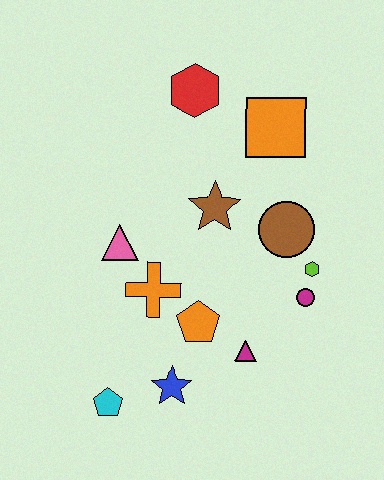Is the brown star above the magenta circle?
Yes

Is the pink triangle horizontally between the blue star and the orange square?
No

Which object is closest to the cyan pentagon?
The blue star is closest to the cyan pentagon.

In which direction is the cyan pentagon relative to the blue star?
The cyan pentagon is to the left of the blue star.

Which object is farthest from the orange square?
The cyan pentagon is farthest from the orange square.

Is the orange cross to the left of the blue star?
Yes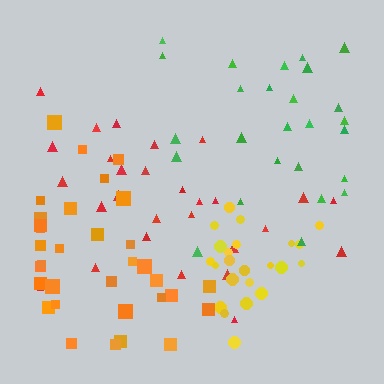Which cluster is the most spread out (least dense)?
Green.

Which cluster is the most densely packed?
Yellow.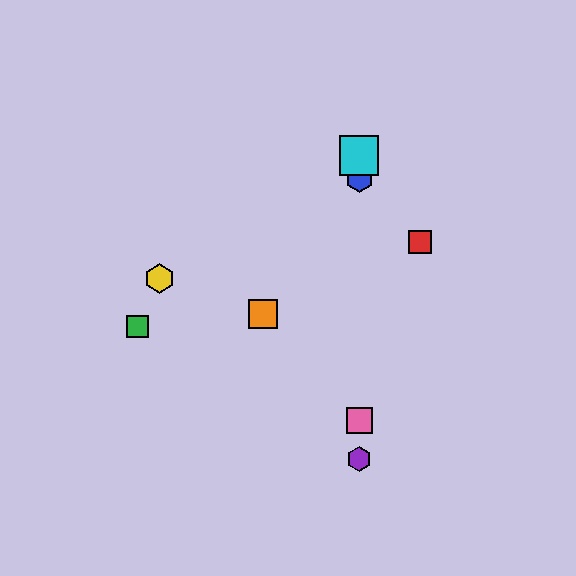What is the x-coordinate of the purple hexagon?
The purple hexagon is at x≈359.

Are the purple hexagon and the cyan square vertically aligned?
Yes, both are at x≈359.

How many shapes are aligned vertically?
4 shapes (the blue hexagon, the purple hexagon, the cyan square, the pink square) are aligned vertically.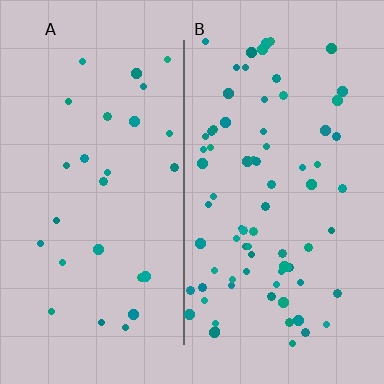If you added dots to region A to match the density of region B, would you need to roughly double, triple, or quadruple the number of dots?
Approximately triple.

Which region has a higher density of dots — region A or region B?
B (the right).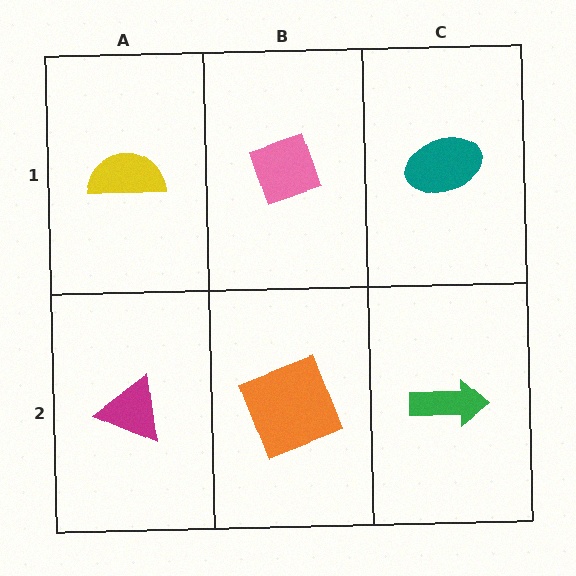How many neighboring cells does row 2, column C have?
2.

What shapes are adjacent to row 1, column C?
A green arrow (row 2, column C), a pink diamond (row 1, column B).